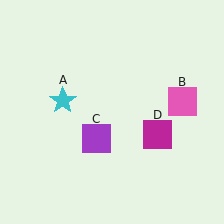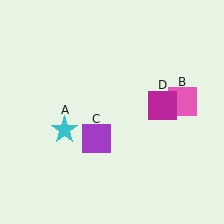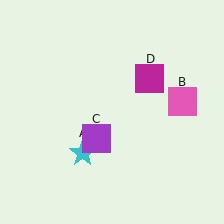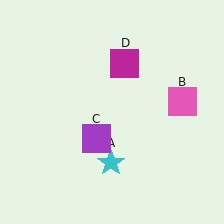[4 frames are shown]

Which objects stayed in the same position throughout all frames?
Pink square (object B) and purple square (object C) remained stationary.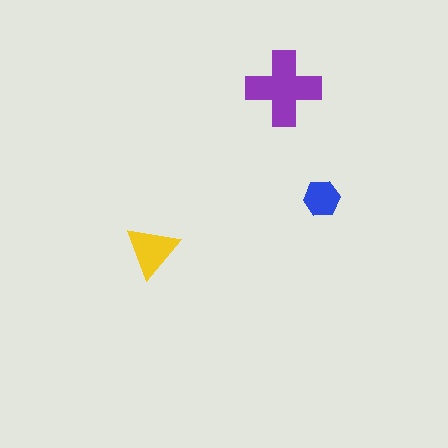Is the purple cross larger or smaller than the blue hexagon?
Larger.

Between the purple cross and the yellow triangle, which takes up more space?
The purple cross.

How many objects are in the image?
There are 3 objects in the image.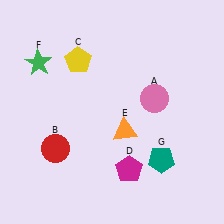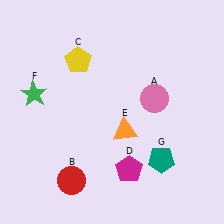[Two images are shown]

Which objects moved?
The objects that moved are: the red circle (B), the green star (F).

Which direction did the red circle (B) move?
The red circle (B) moved down.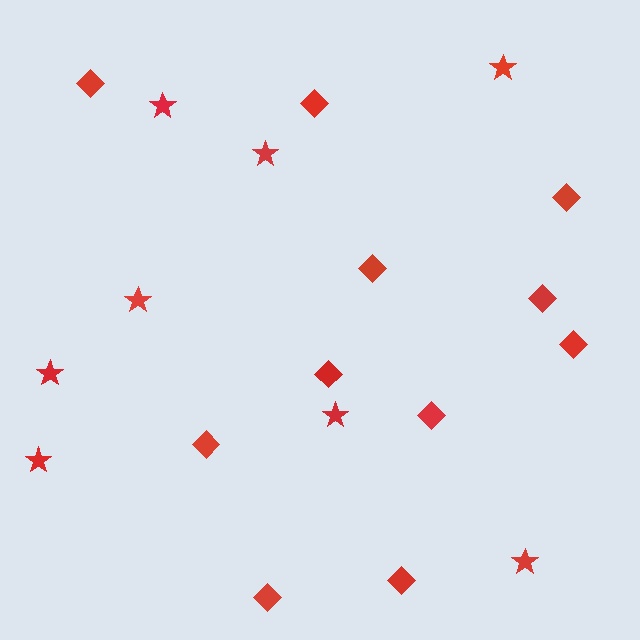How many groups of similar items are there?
There are 2 groups: one group of stars (8) and one group of diamonds (11).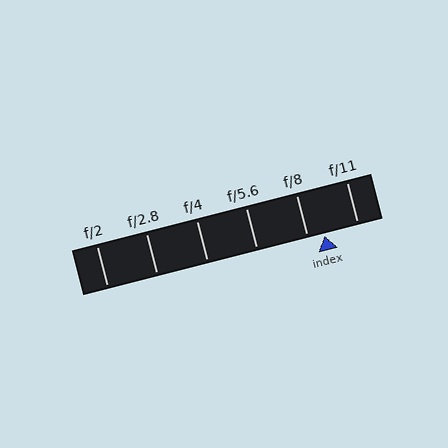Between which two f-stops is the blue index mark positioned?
The index mark is between f/8 and f/11.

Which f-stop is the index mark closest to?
The index mark is closest to f/8.